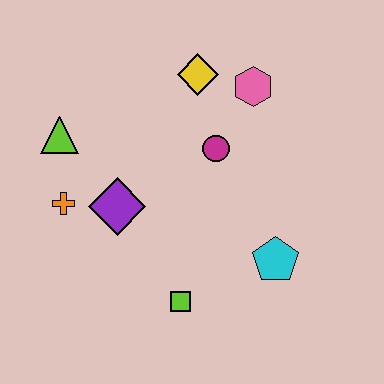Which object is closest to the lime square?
The cyan pentagon is closest to the lime square.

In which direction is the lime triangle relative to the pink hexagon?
The lime triangle is to the left of the pink hexagon.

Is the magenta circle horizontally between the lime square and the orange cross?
No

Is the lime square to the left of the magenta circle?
Yes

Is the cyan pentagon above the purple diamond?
No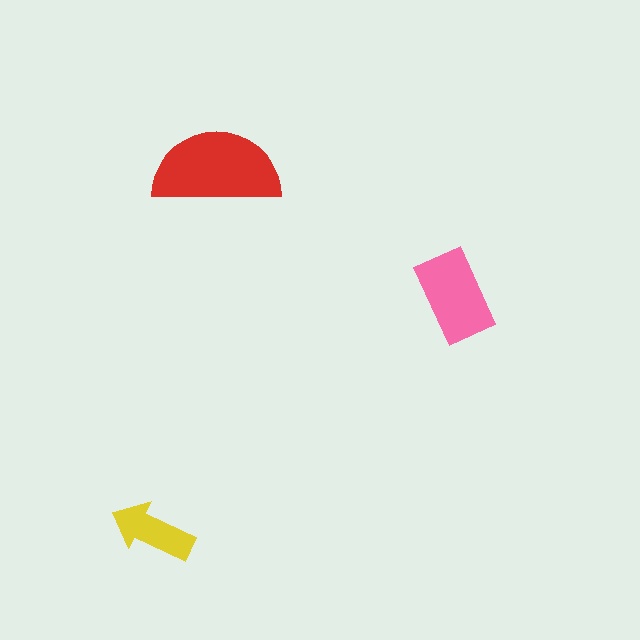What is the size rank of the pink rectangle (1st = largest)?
2nd.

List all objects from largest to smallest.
The red semicircle, the pink rectangle, the yellow arrow.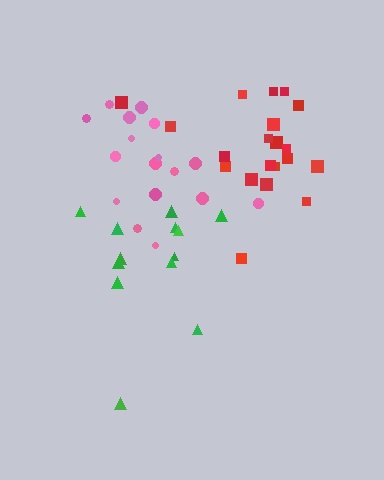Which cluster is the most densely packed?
Red.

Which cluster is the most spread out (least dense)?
Green.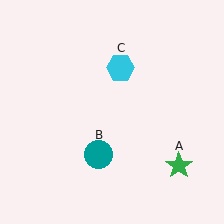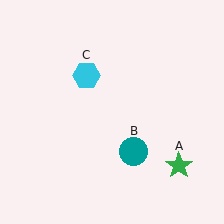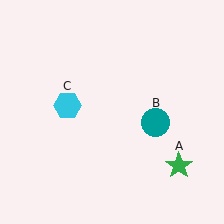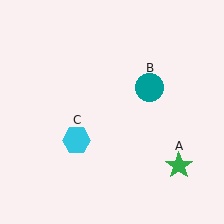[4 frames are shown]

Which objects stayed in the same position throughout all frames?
Green star (object A) remained stationary.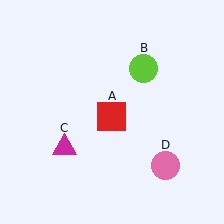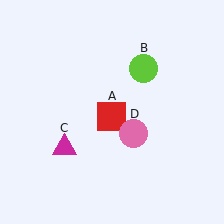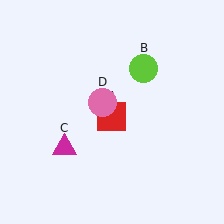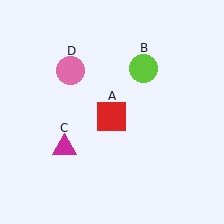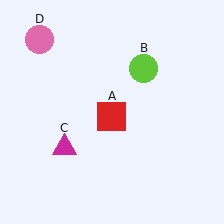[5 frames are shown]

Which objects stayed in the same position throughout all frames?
Red square (object A) and lime circle (object B) and magenta triangle (object C) remained stationary.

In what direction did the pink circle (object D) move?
The pink circle (object D) moved up and to the left.